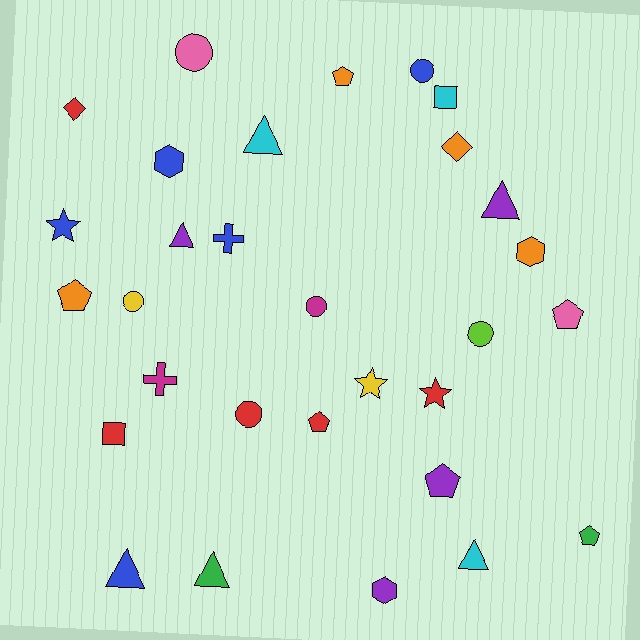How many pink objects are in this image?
There are 2 pink objects.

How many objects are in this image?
There are 30 objects.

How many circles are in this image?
There are 6 circles.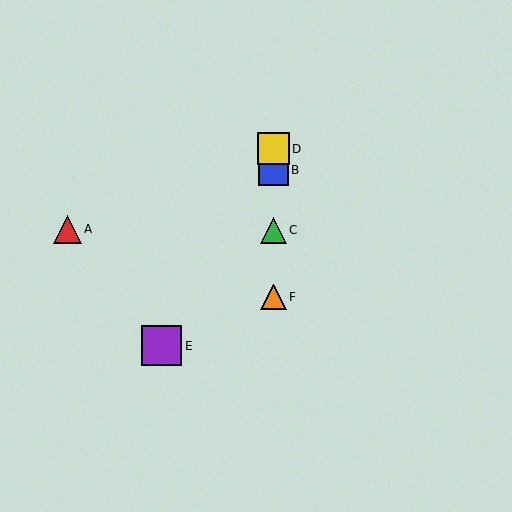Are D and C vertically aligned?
Yes, both are at x≈273.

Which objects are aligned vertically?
Objects B, C, D, F are aligned vertically.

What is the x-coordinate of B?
Object B is at x≈273.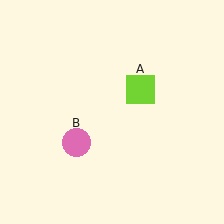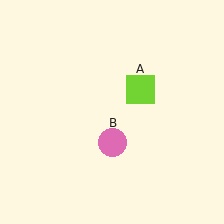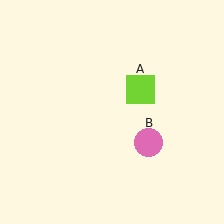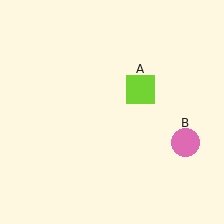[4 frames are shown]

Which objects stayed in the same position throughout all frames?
Lime square (object A) remained stationary.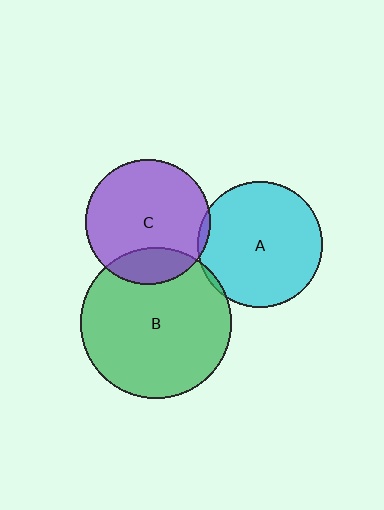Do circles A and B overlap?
Yes.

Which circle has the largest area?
Circle B (green).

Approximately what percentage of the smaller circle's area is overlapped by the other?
Approximately 5%.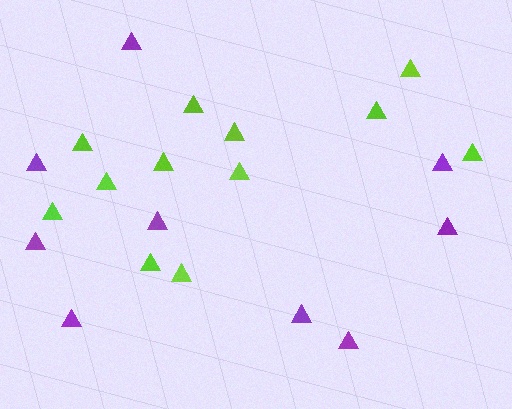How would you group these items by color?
There are 2 groups: one group of lime triangles (12) and one group of purple triangles (9).